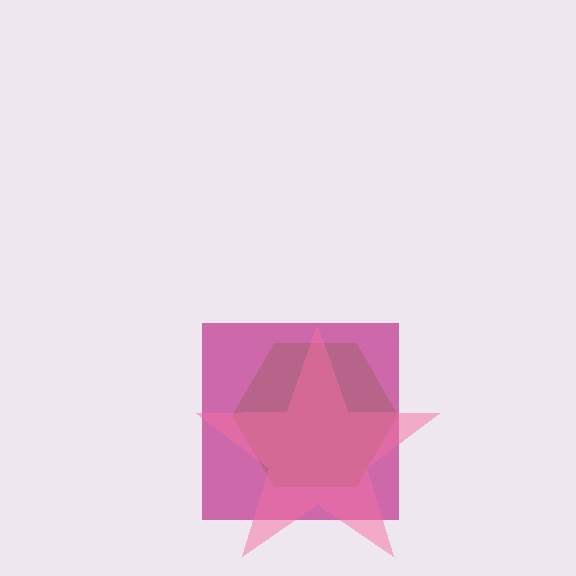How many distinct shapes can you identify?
There are 3 distinct shapes: a lime hexagon, a magenta square, a pink star.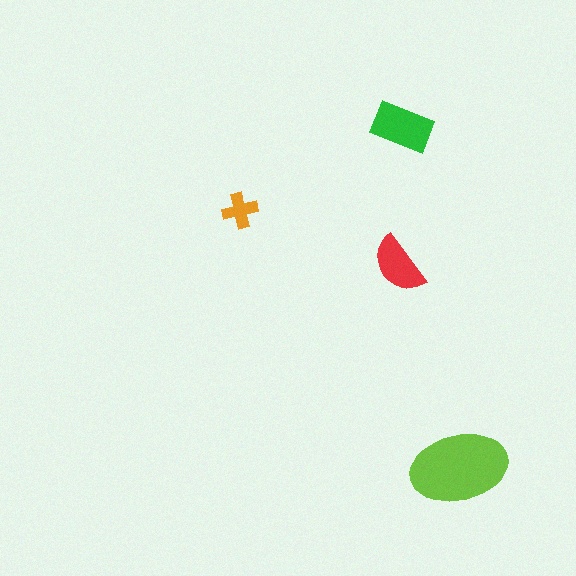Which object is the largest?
The lime ellipse.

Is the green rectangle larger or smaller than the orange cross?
Larger.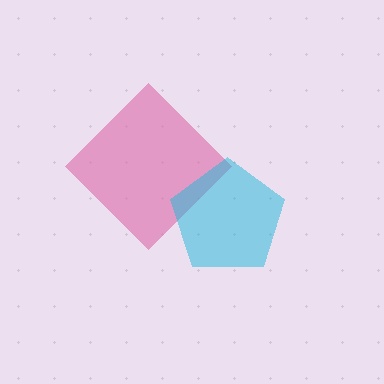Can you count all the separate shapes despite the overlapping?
Yes, there are 2 separate shapes.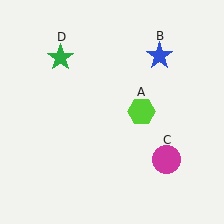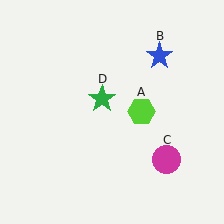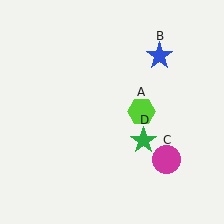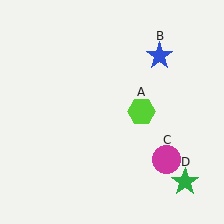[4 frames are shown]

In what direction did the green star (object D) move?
The green star (object D) moved down and to the right.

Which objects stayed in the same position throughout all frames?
Lime hexagon (object A) and blue star (object B) and magenta circle (object C) remained stationary.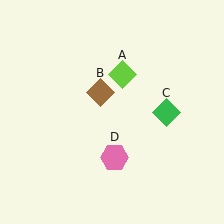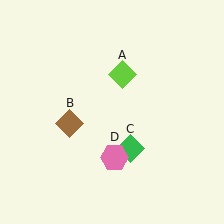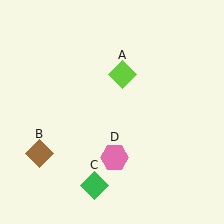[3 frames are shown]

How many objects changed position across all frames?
2 objects changed position: brown diamond (object B), green diamond (object C).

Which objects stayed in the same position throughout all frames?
Lime diamond (object A) and pink hexagon (object D) remained stationary.